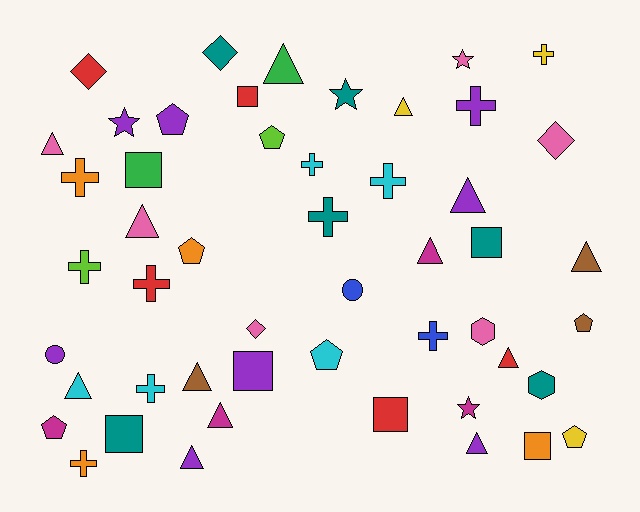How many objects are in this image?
There are 50 objects.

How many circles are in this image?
There are 2 circles.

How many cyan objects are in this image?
There are 5 cyan objects.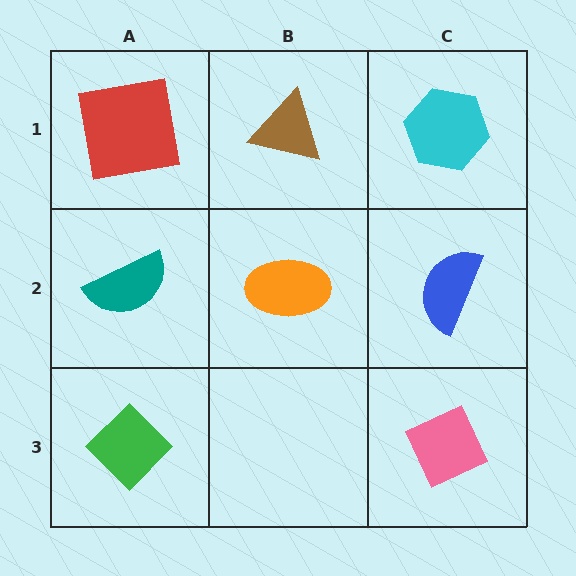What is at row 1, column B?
A brown triangle.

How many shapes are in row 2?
3 shapes.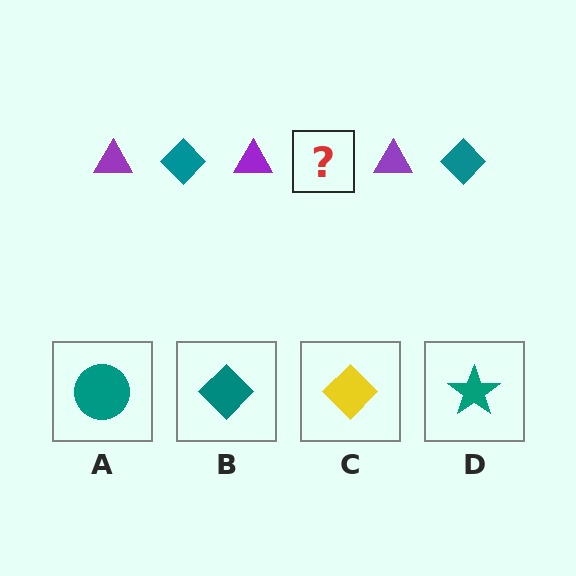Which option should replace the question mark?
Option B.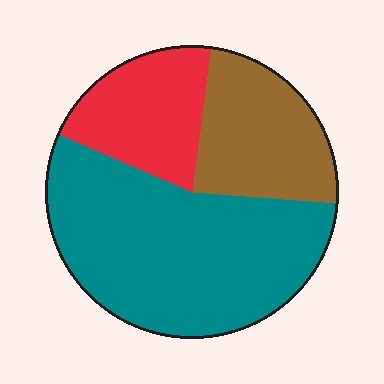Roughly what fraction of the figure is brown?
Brown takes up about one quarter (1/4) of the figure.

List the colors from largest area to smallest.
From largest to smallest: teal, brown, red.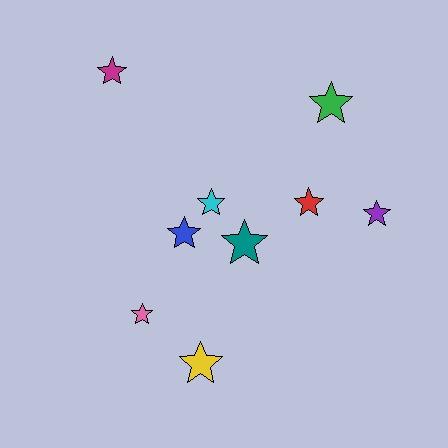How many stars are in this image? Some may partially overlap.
There are 9 stars.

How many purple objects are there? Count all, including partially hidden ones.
There is 1 purple object.